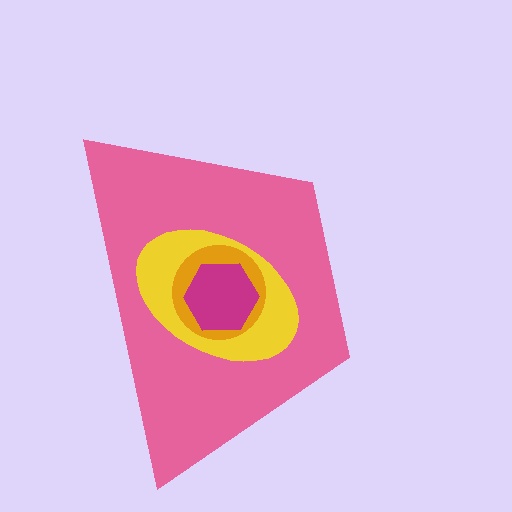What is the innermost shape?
The magenta hexagon.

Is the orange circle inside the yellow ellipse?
Yes.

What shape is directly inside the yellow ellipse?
The orange circle.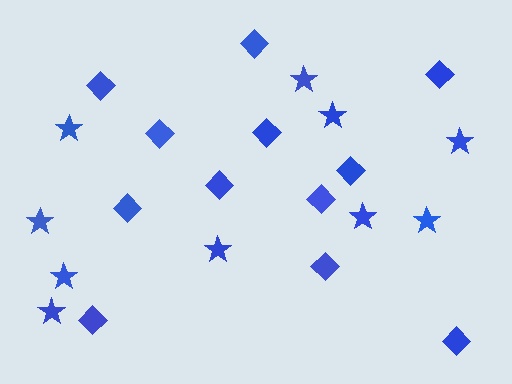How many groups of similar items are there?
There are 2 groups: one group of stars (10) and one group of diamonds (12).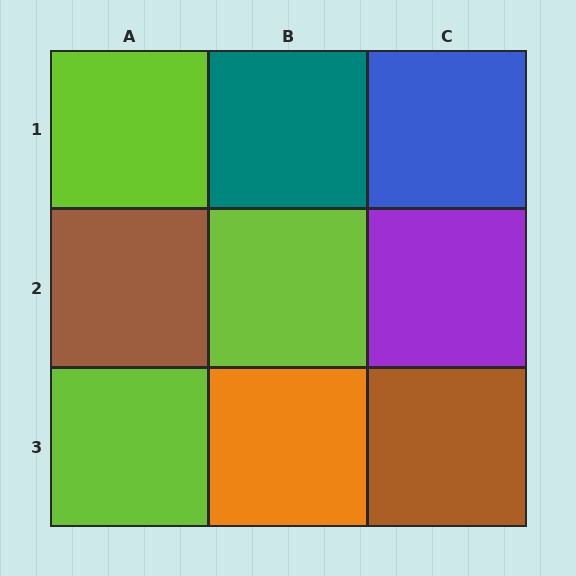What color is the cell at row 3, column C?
Brown.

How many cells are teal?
1 cell is teal.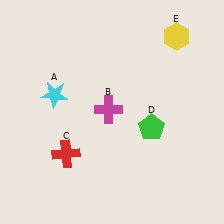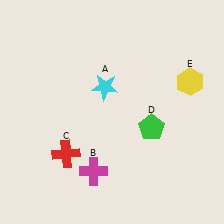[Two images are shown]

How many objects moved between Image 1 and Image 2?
3 objects moved between the two images.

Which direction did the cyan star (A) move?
The cyan star (A) moved right.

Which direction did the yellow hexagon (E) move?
The yellow hexagon (E) moved down.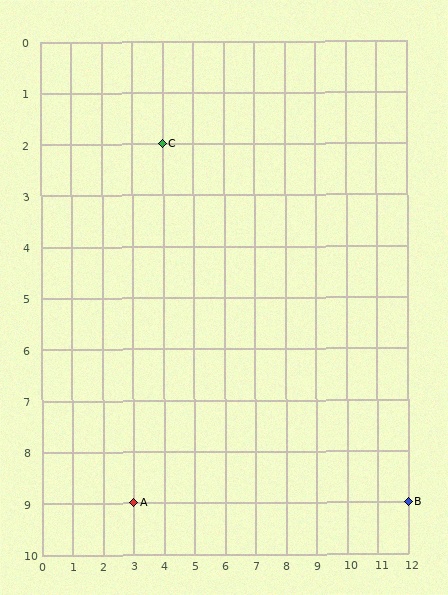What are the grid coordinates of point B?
Point B is at grid coordinates (12, 9).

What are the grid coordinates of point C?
Point C is at grid coordinates (4, 2).